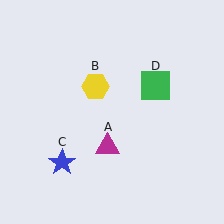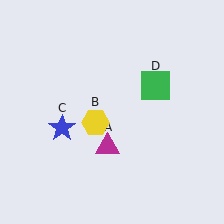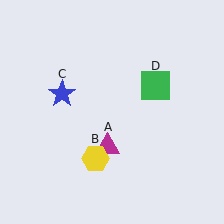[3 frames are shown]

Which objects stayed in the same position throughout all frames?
Magenta triangle (object A) and green square (object D) remained stationary.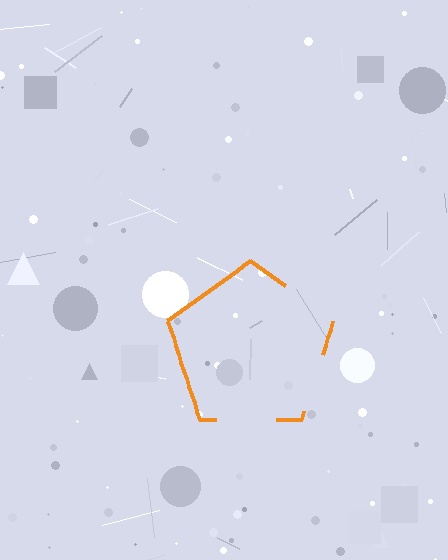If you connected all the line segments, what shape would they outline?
They would outline a pentagon.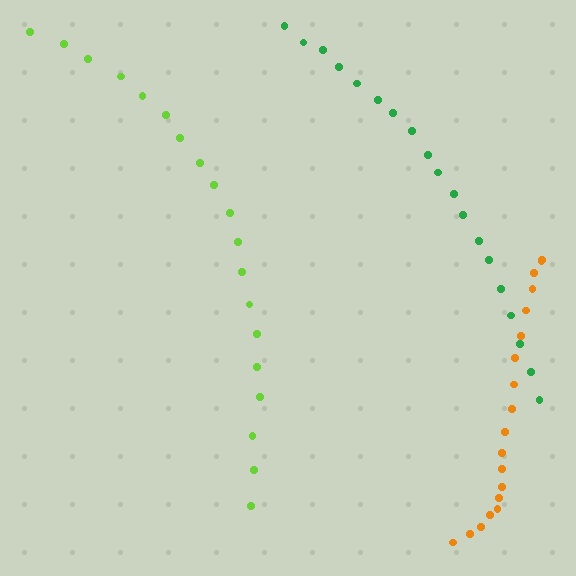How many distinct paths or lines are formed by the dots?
There are 3 distinct paths.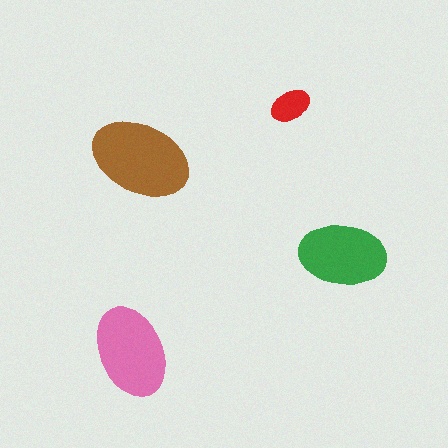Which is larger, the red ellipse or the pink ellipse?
The pink one.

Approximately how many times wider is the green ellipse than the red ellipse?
About 2 times wider.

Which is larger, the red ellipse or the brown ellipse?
The brown one.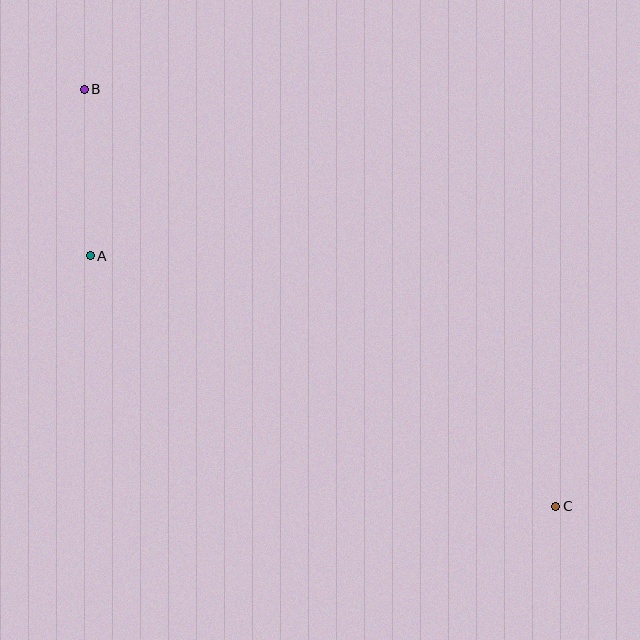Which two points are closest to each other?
Points A and B are closest to each other.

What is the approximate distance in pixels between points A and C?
The distance between A and C is approximately 529 pixels.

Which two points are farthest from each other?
Points B and C are farthest from each other.